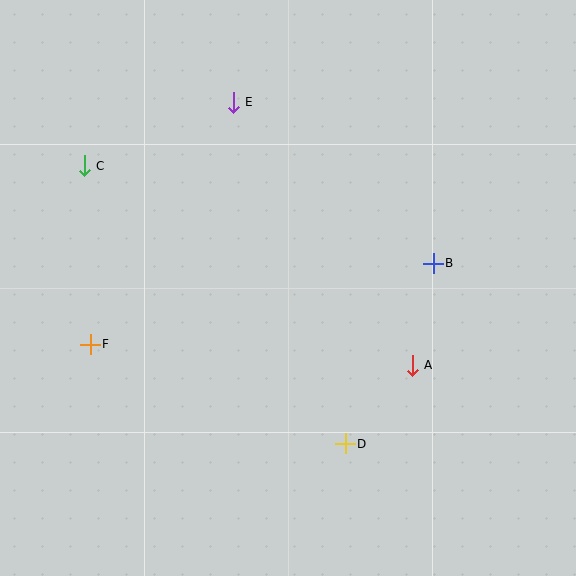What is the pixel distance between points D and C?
The distance between D and C is 382 pixels.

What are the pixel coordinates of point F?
Point F is at (90, 344).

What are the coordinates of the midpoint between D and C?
The midpoint between D and C is at (215, 305).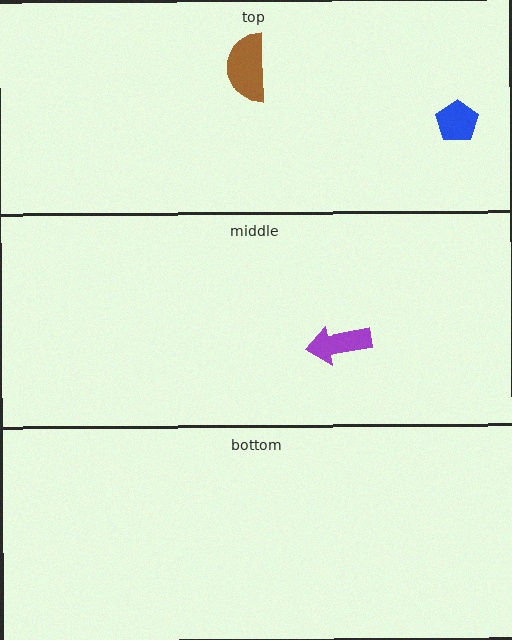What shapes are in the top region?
The blue pentagon, the brown semicircle.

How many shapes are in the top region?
2.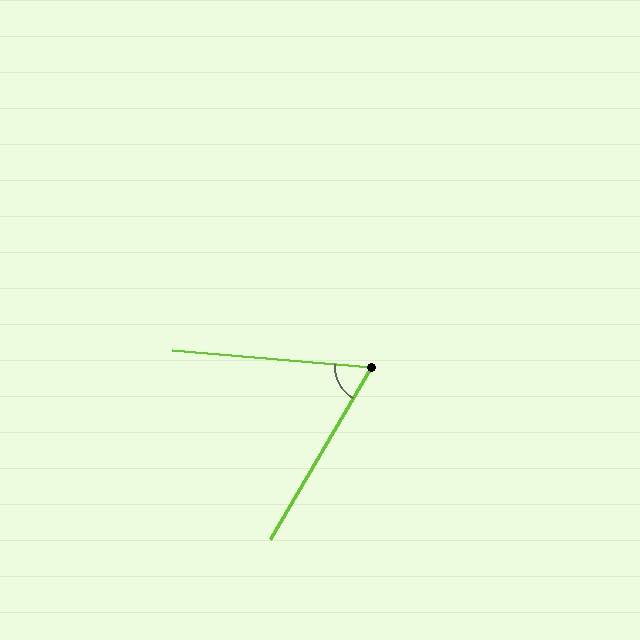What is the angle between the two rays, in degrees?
Approximately 64 degrees.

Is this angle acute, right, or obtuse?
It is acute.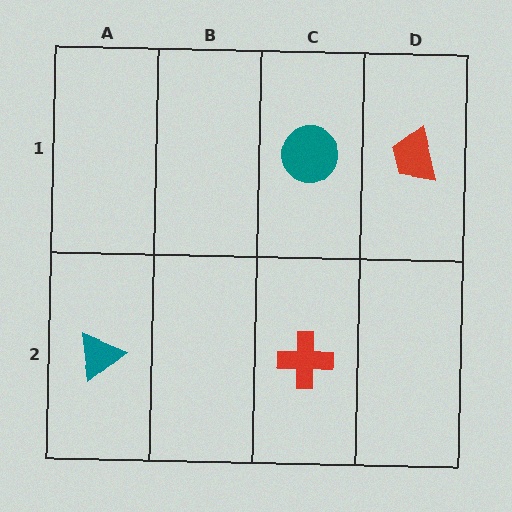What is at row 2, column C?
A red cross.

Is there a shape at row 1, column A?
No, that cell is empty.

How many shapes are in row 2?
2 shapes.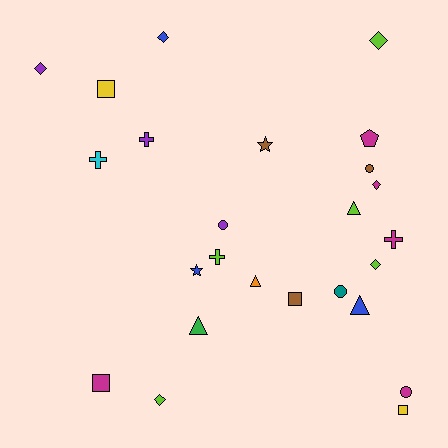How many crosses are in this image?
There are 4 crosses.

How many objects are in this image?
There are 25 objects.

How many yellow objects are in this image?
There are 2 yellow objects.